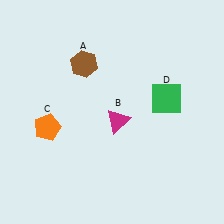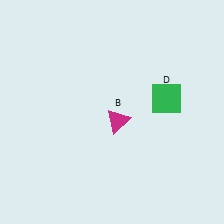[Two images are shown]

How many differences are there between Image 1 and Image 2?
There are 2 differences between the two images.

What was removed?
The orange pentagon (C), the brown hexagon (A) were removed in Image 2.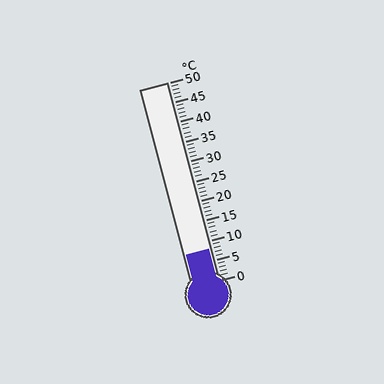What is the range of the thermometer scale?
The thermometer scale ranges from 0°C to 50°C.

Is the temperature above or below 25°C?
The temperature is below 25°C.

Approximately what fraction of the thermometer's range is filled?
The thermometer is filled to approximately 15% of its range.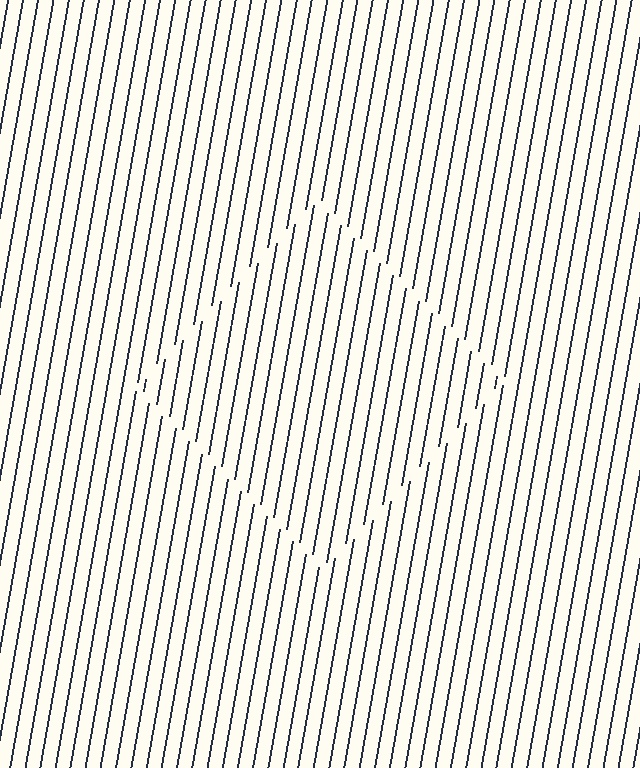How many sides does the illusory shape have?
4 sides — the line-ends trace a square.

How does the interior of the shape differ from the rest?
The interior of the shape contains the same grating, shifted by half a period — the contour is defined by the phase discontinuity where line-ends from the inner and outer gratings abut.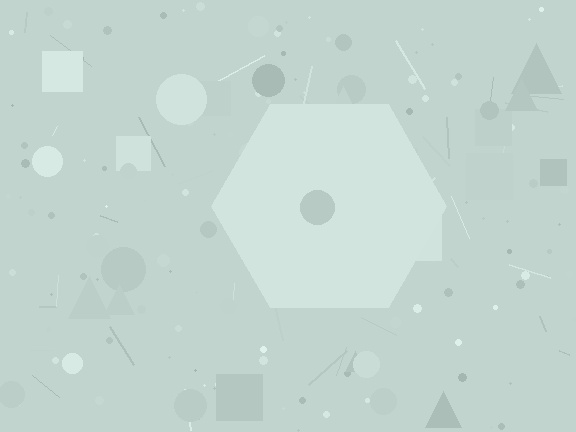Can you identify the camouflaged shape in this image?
The camouflaged shape is a hexagon.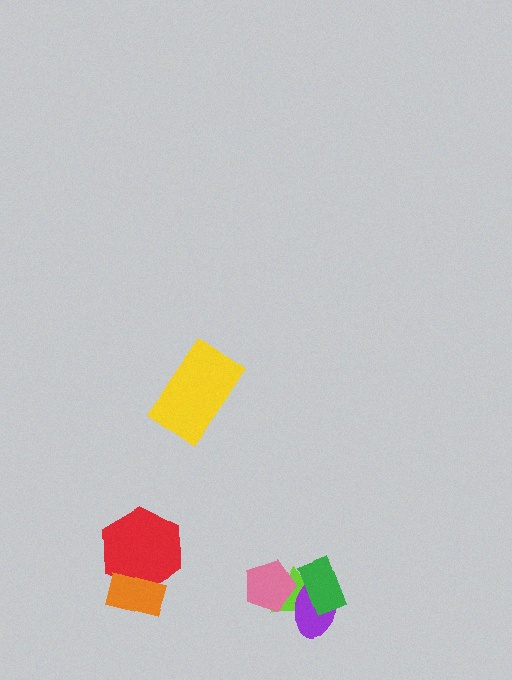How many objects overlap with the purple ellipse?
3 objects overlap with the purple ellipse.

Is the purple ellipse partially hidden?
Yes, it is partially covered by another shape.